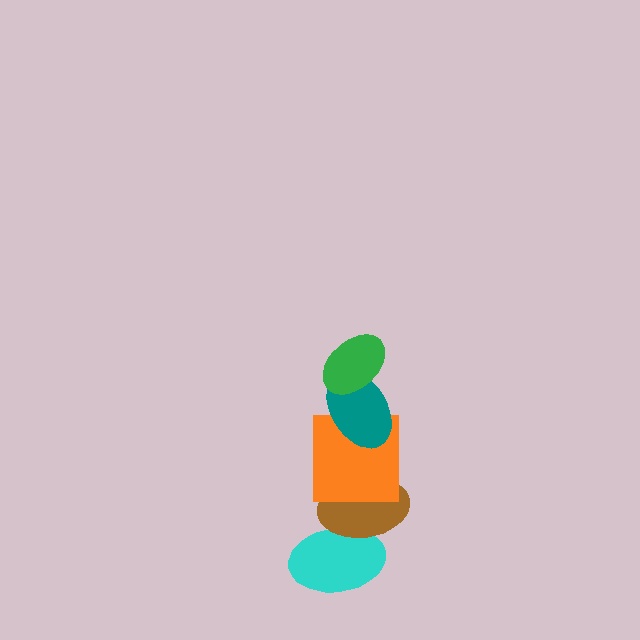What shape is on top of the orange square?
The teal ellipse is on top of the orange square.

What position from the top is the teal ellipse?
The teal ellipse is 2nd from the top.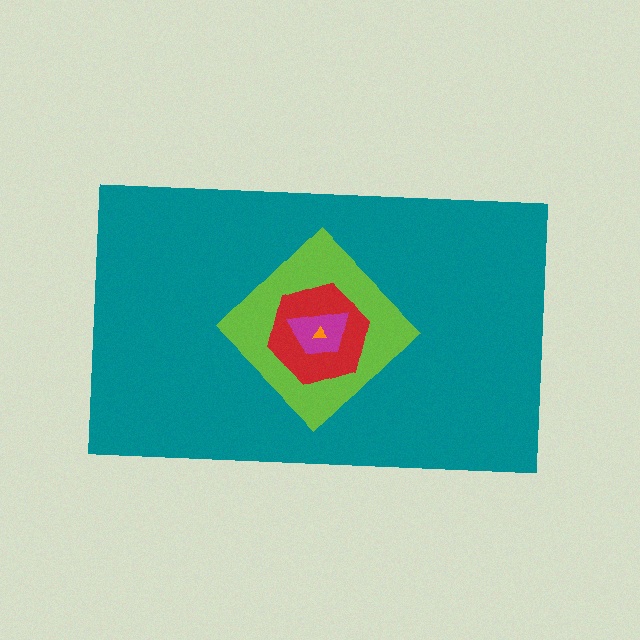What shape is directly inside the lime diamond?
The red hexagon.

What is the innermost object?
The orange triangle.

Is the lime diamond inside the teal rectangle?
Yes.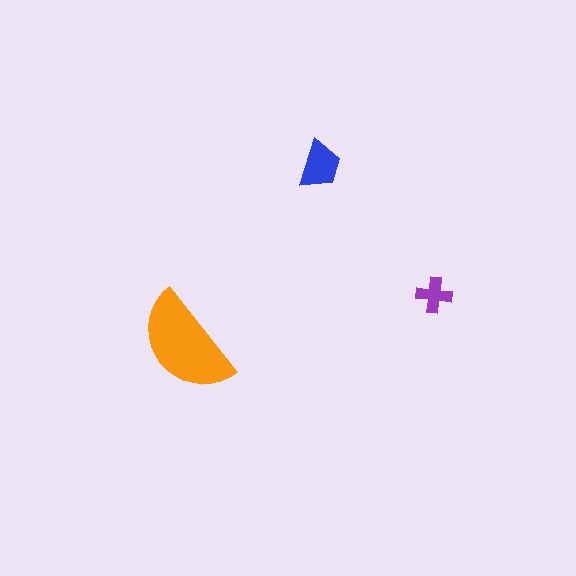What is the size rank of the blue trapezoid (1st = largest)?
2nd.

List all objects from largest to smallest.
The orange semicircle, the blue trapezoid, the purple cross.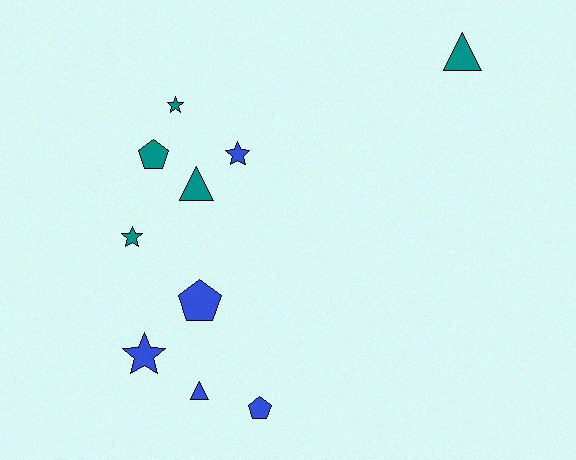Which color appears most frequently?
Blue, with 5 objects.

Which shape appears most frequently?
Star, with 4 objects.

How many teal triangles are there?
There are 2 teal triangles.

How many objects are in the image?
There are 10 objects.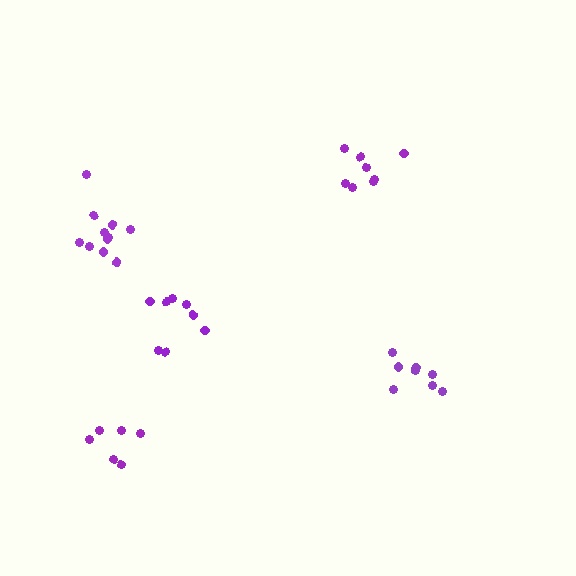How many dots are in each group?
Group 1: 8 dots, Group 2: 8 dots, Group 3: 8 dots, Group 4: 11 dots, Group 5: 6 dots (41 total).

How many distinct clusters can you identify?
There are 5 distinct clusters.